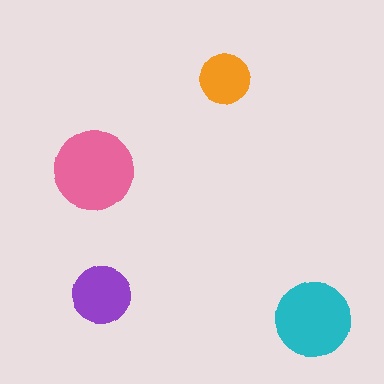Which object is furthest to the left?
The pink circle is leftmost.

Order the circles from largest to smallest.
the pink one, the cyan one, the purple one, the orange one.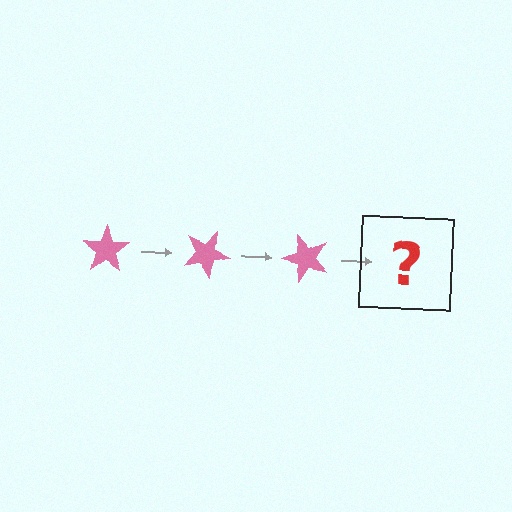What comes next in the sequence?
The next element should be a pink star rotated 75 degrees.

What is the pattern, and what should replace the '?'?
The pattern is that the star rotates 25 degrees each step. The '?' should be a pink star rotated 75 degrees.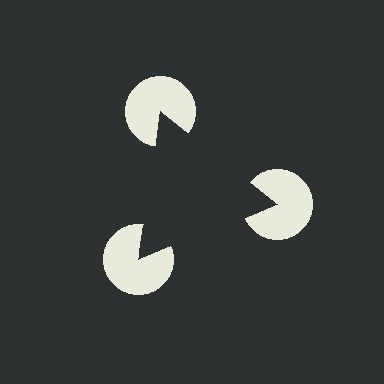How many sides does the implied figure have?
3 sides.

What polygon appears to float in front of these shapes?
An illusory triangle — its edges are inferred from the aligned wedge cuts in the pac-man discs, not physically drawn.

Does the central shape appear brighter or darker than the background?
It typically appears slightly darker than the background, even though no actual brightness change is drawn.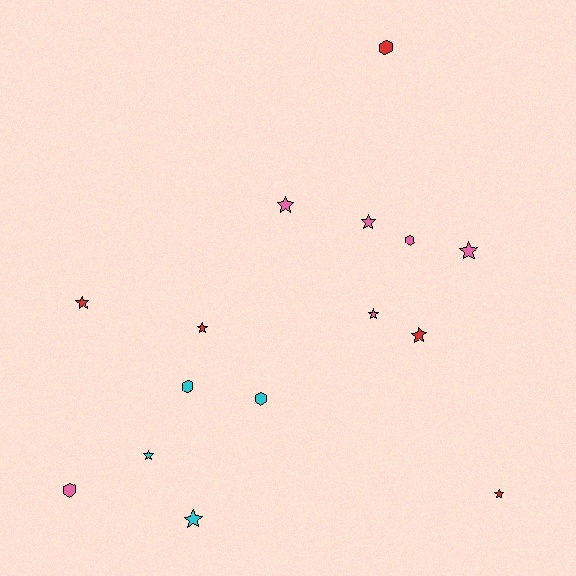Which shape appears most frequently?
Star, with 10 objects.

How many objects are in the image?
There are 15 objects.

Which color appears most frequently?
Pink, with 6 objects.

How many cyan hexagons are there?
There are 2 cyan hexagons.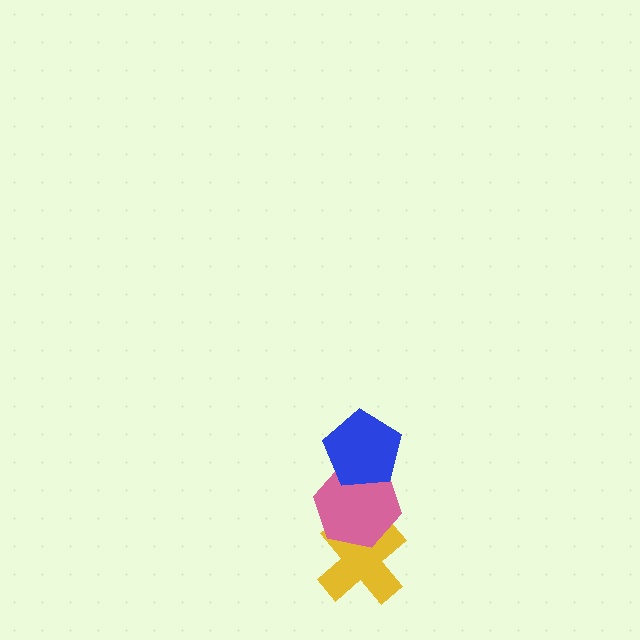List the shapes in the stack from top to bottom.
From top to bottom: the blue pentagon, the pink hexagon, the yellow cross.